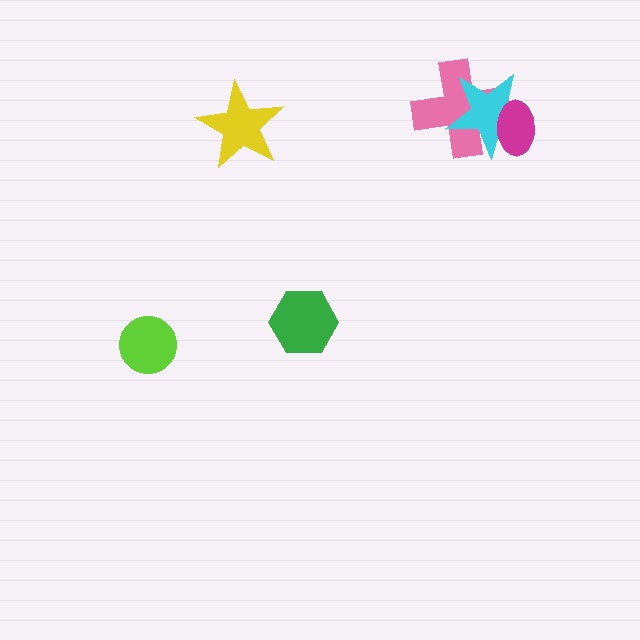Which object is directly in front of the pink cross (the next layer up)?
The cyan star is directly in front of the pink cross.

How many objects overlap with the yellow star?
0 objects overlap with the yellow star.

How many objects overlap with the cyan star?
2 objects overlap with the cyan star.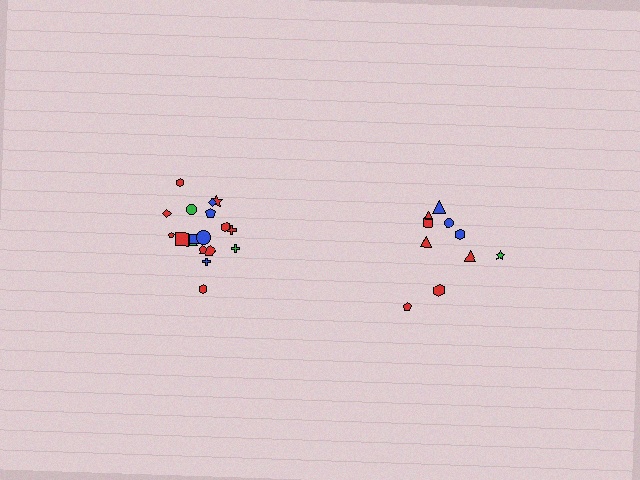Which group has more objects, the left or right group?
The left group.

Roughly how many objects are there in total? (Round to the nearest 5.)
Roughly 30 objects in total.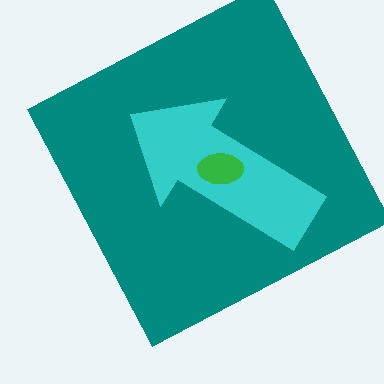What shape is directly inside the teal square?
The cyan arrow.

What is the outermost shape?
The teal square.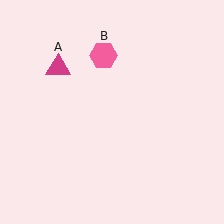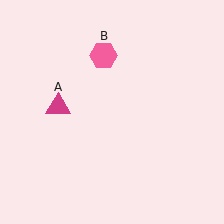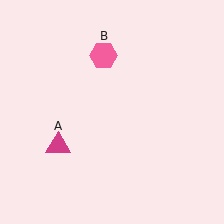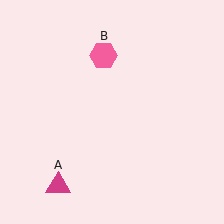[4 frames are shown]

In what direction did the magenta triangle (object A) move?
The magenta triangle (object A) moved down.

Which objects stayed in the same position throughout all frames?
Pink hexagon (object B) remained stationary.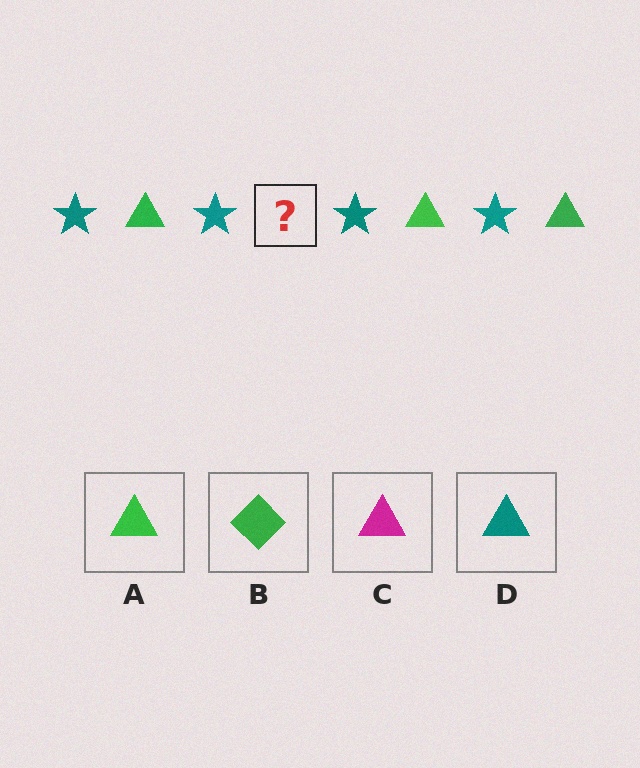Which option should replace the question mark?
Option A.